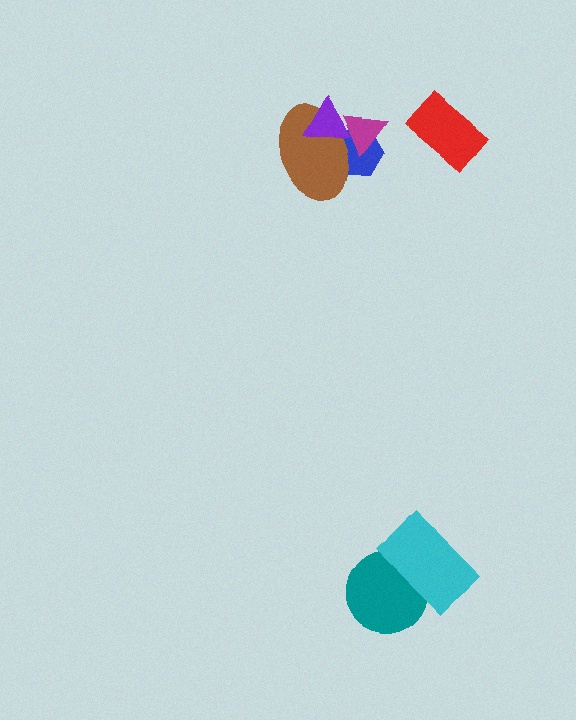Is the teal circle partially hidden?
Yes, it is partially covered by another shape.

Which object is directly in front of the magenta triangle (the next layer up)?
The brown ellipse is directly in front of the magenta triangle.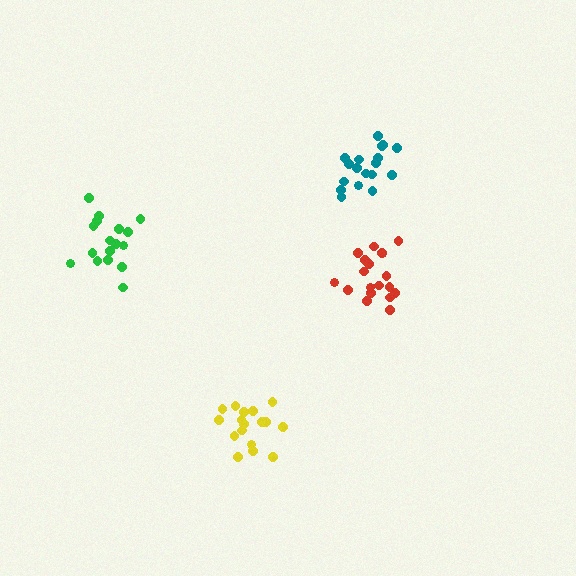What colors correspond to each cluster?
The clusters are colored: teal, yellow, green, red.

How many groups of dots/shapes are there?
There are 4 groups.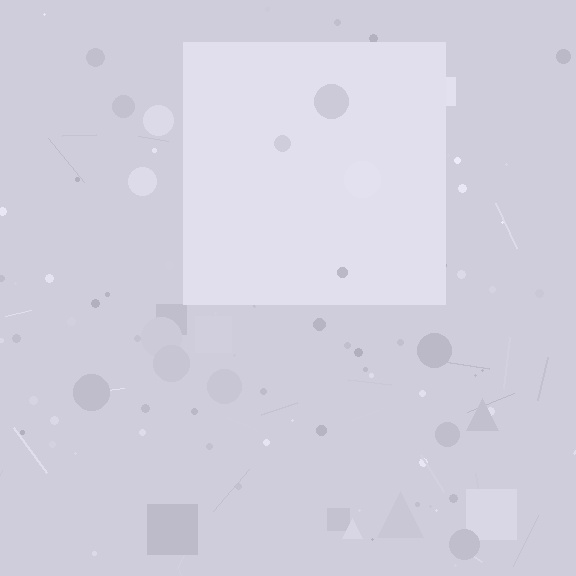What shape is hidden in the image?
A square is hidden in the image.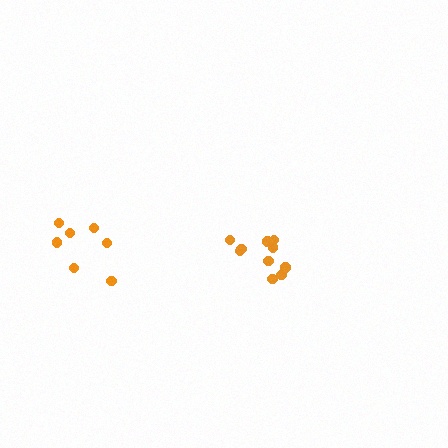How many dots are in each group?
Group 1: 11 dots, Group 2: 7 dots (18 total).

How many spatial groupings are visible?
There are 2 spatial groupings.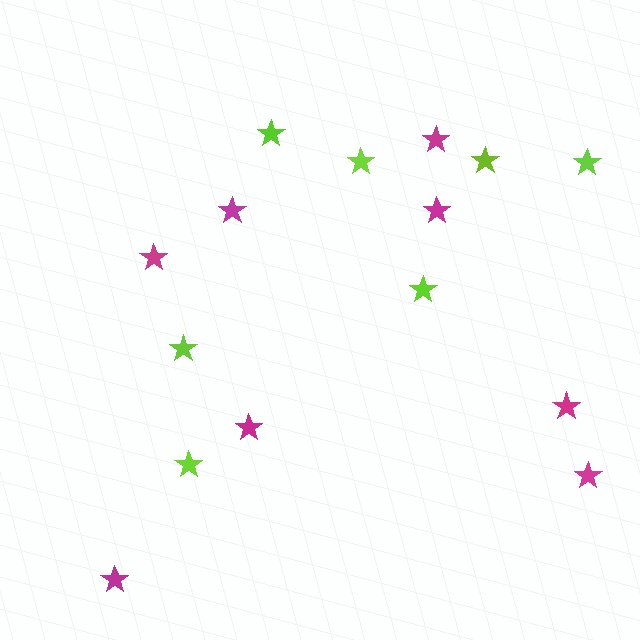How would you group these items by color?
There are 2 groups: one group of magenta stars (8) and one group of lime stars (7).